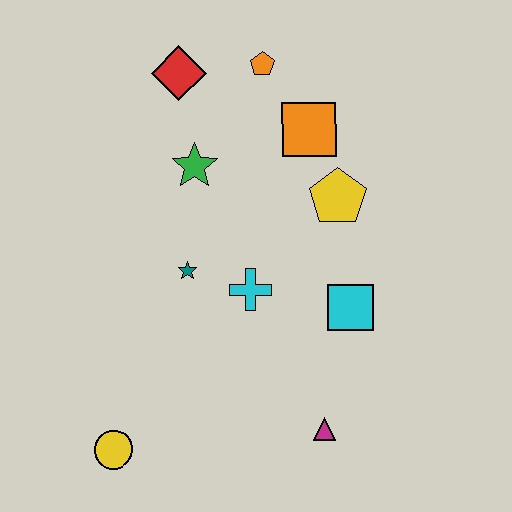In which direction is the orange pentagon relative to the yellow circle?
The orange pentagon is above the yellow circle.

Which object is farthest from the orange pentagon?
The yellow circle is farthest from the orange pentagon.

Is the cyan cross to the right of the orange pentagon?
No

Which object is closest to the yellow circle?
The teal star is closest to the yellow circle.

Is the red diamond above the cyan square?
Yes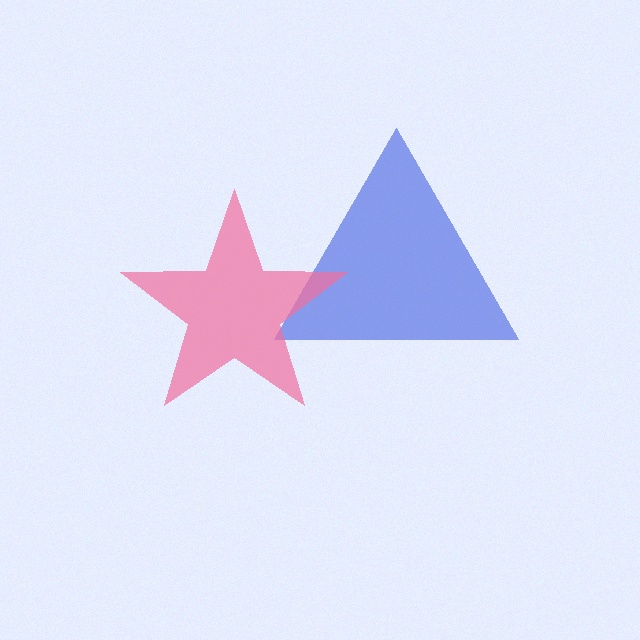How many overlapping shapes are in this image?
There are 2 overlapping shapes in the image.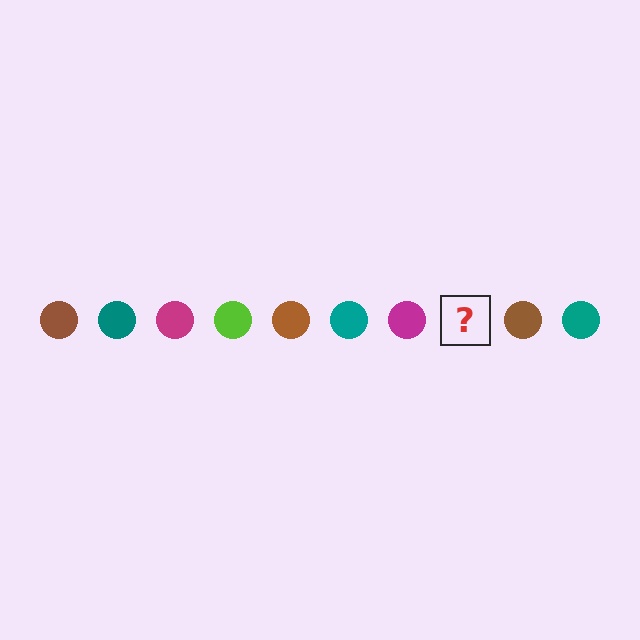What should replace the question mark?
The question mark should be replaced with a lime circle.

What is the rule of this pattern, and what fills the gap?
The rule is that the pattern cycles through brown, teal, magenta, lime circles. The gap should be filled with a lime circle.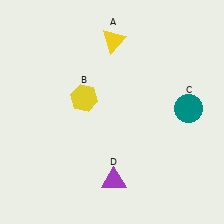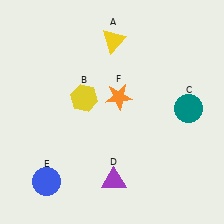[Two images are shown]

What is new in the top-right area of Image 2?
An orange star (F) was added in the top-right area of Image 2.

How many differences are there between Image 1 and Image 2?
There are 2 differences between the two images.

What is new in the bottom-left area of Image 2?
A blue circle (E) was added in the bottom-left area of Image 2.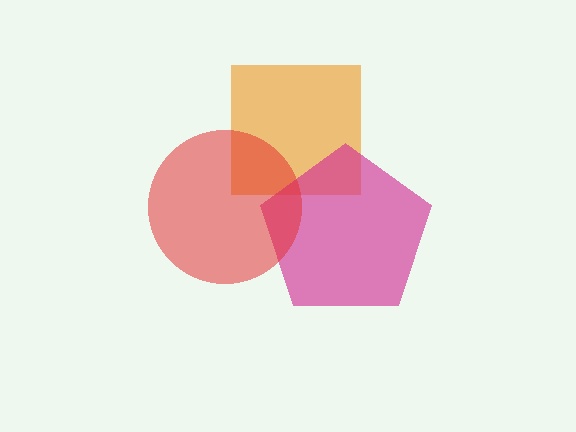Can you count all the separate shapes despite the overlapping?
Yes, there are 3 separate shapes.